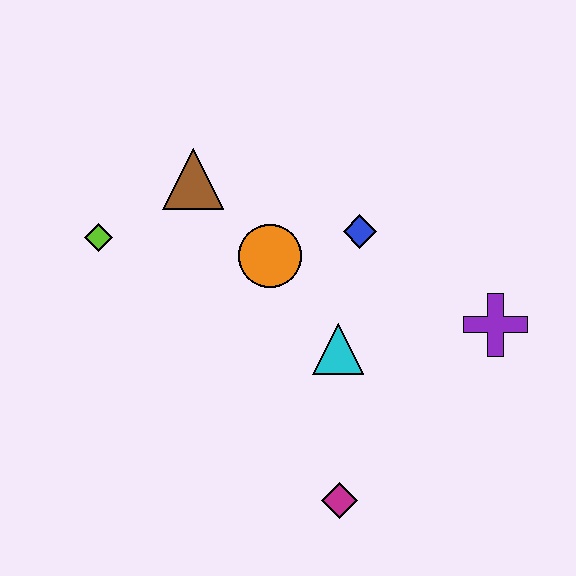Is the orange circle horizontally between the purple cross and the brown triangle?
Yes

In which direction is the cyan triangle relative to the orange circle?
The cyan triangle is below the orange circle.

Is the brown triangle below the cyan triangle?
No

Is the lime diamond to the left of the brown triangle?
Yes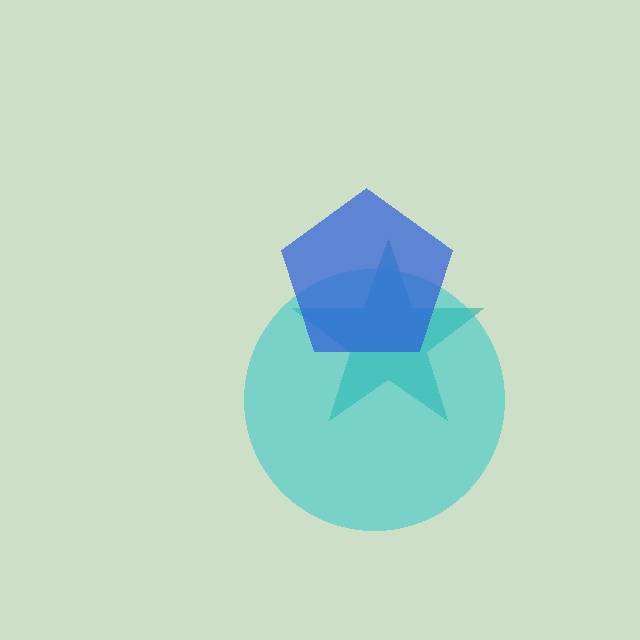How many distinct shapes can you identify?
There are 3 distinct shapes: a teal star, a cyan circle, a blue pentagon.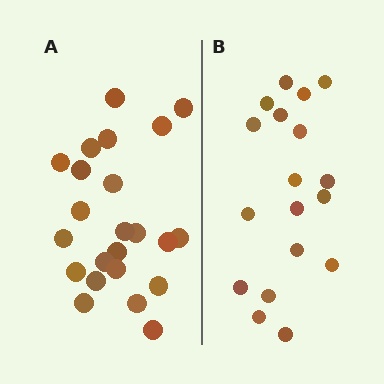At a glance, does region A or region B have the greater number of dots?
Region A (the left region) has more dots.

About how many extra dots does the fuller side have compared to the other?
Region A has about 5 more dots than region B.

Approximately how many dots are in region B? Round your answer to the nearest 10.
About 20 dots. (The exact count is 18, which rounds to 20.)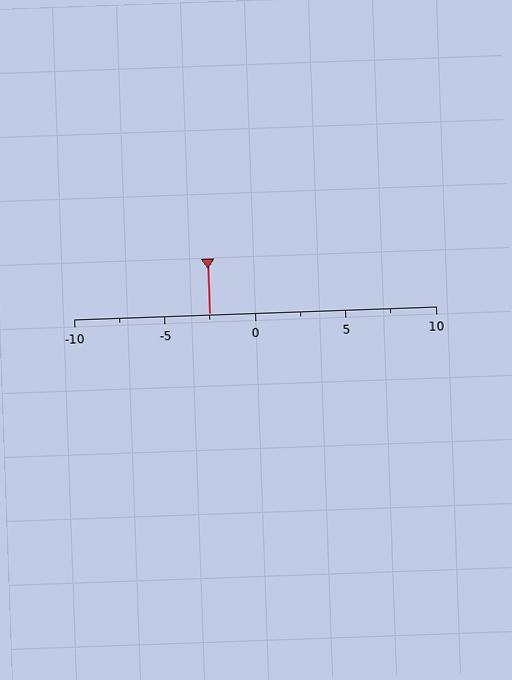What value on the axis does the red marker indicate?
The marker indicates approximately -2.5.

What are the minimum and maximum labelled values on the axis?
The axis runs from -10 to 10.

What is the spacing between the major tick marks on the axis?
The major ticks are spaced 5 apart.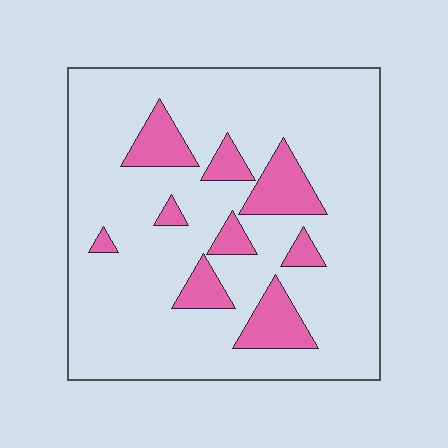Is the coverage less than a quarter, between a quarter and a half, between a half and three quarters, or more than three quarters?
Less than a quarter.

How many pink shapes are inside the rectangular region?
9.